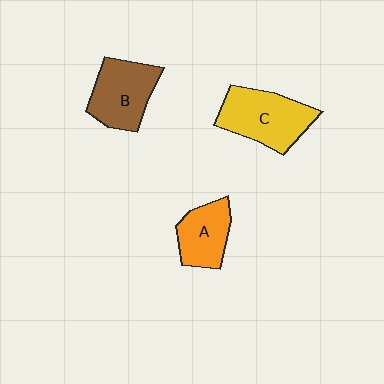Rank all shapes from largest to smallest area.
From largest to smallest: C (yellow), B (brown), A (orange).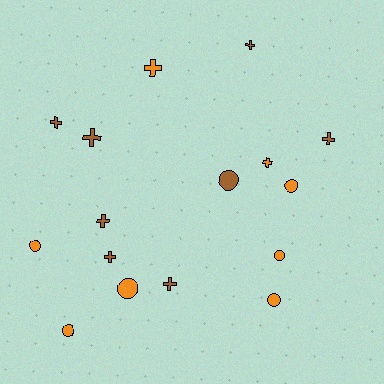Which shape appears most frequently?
Cross, with 9 objects.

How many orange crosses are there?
There are 2 orange crosses.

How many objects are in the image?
There are 16 objects.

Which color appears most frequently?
Brown, with 8 objects.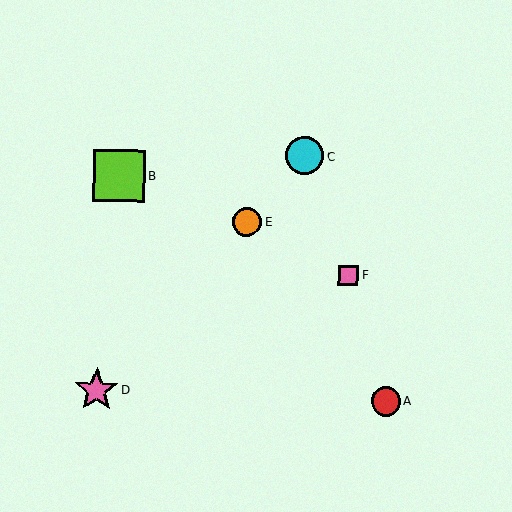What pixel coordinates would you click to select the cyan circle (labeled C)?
Click at (305, 156) to select the cyan circle C.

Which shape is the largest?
The lime square (labeled B) is the largest.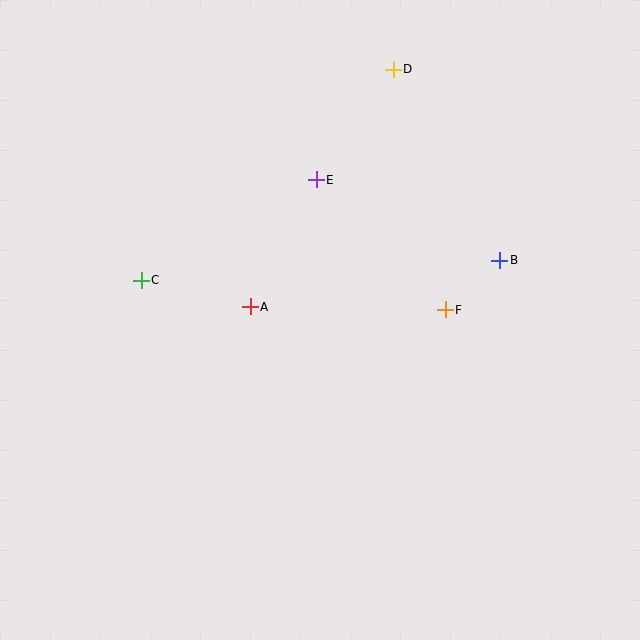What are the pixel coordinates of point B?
Point B is at (500, 260).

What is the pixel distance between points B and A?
The distance between B and A is 254 pixels.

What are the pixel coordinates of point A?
Point A is at (250, 307).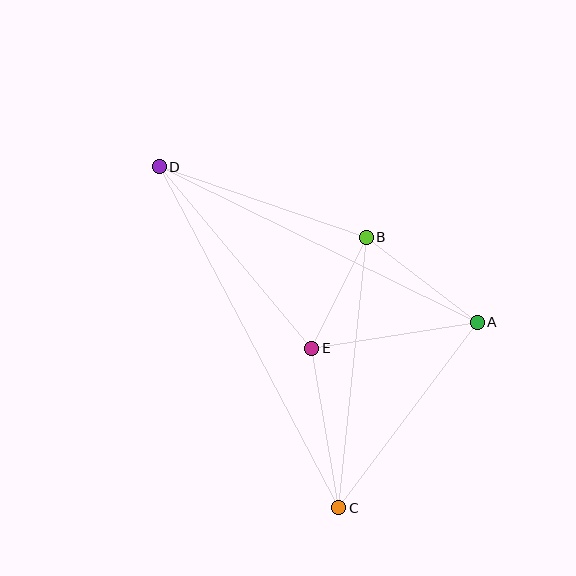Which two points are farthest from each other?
Points C and D are farthest from each other.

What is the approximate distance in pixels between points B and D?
The distance between B and D is approximately 219 pixels.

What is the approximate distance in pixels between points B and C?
The distance between B and C is approximately 272 pixels.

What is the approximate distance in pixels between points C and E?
The distance between C and E is approximately 162 pixels.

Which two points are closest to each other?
Points B and E are closest to each other.